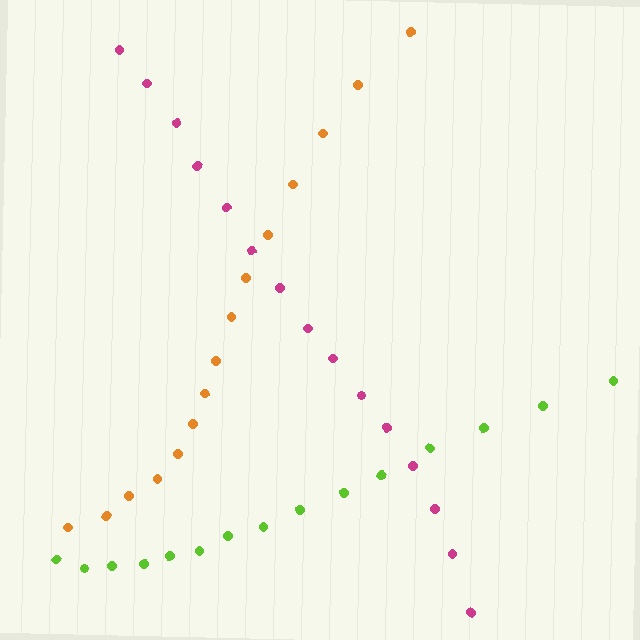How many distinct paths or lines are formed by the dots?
There are 3 distinct paths.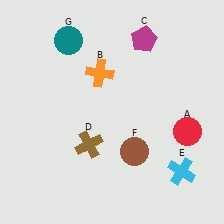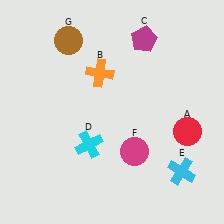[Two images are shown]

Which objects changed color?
D changed from brown to cyan. F changed from brown to magenta. G changed from teal to brown.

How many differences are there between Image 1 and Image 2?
There are 3 differences between the two images.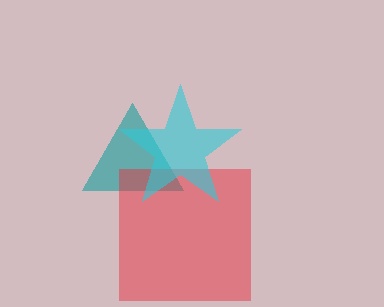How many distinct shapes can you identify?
There are 3 distinct shapes: a teal triangle, a red square, a cyan star.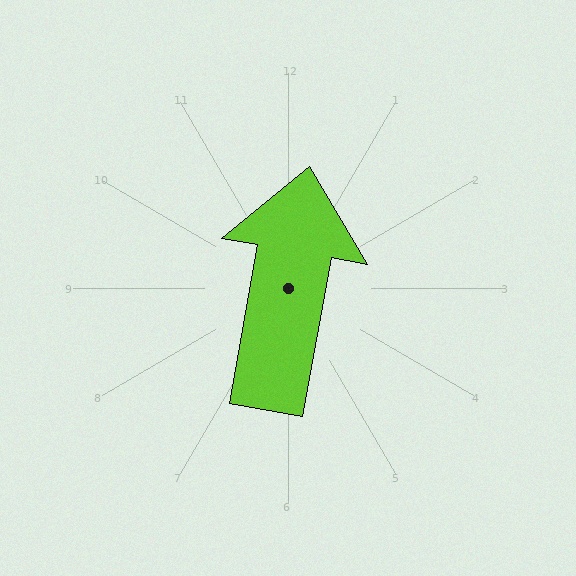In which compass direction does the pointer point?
North.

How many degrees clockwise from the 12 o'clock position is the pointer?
Approximately 10 degrees.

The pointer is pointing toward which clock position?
Roughly 12 o'clock.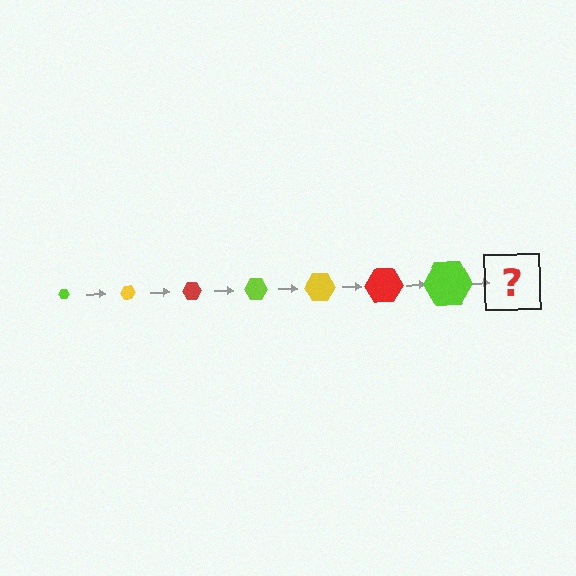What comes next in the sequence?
The next element should be a yellow hexagon, larger than the previous one.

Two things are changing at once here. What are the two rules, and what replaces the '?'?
The two rules are that the hexagon grows larger each step and the color cycles through lime, yellow, and red. The '?' should be a yellow hexagon, larger than the previous one.